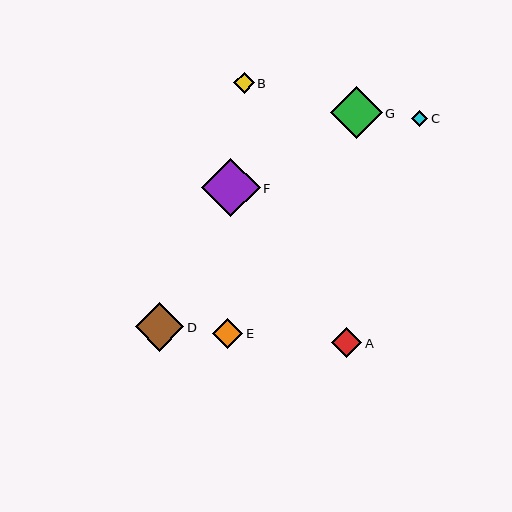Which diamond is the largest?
Diamond F is the largest with a size of approximately 58 pixels.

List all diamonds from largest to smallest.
From largest to smallest: F, G, D, A, E, B, C.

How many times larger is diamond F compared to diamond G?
Diamond F is approximately 1.1 times the size of diamond G.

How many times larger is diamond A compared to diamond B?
Diamond A is approximately 1.5 times the size of diamond B.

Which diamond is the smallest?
Diamond C is the smallest with a size of approximately 16 pixels.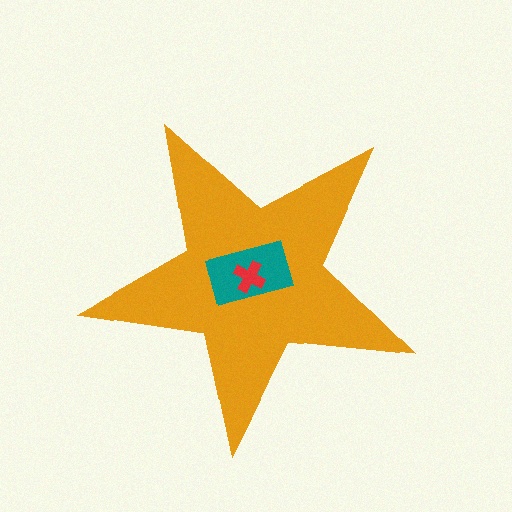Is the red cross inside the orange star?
Yes.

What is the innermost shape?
The red cross.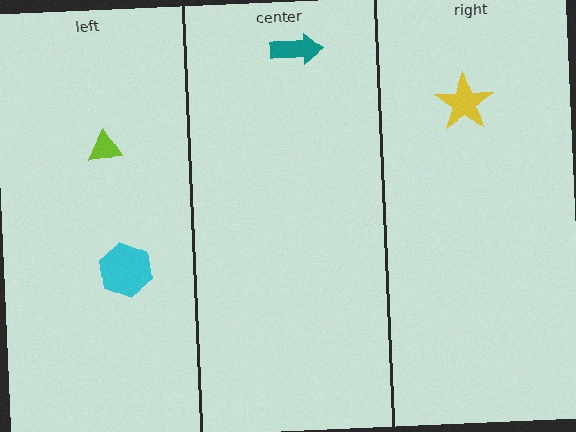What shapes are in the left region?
The cyan hexagon, the lime triangle.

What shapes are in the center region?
The teal arrow.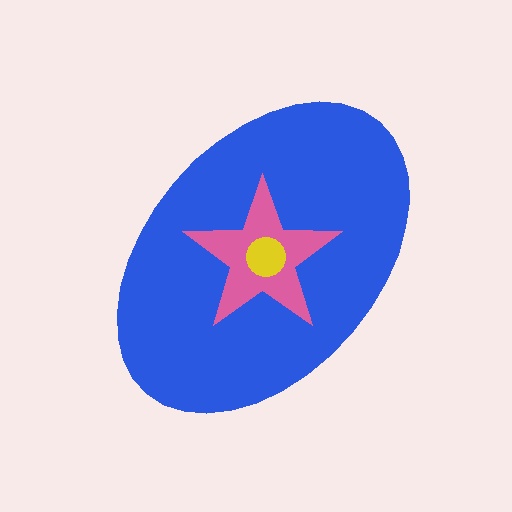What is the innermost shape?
The yellow circle.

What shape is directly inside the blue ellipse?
The pink star.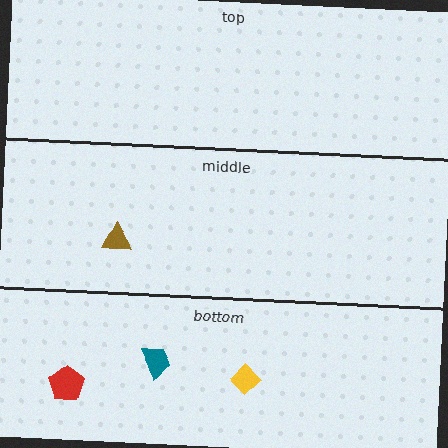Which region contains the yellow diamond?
The bottom region.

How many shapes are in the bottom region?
3.